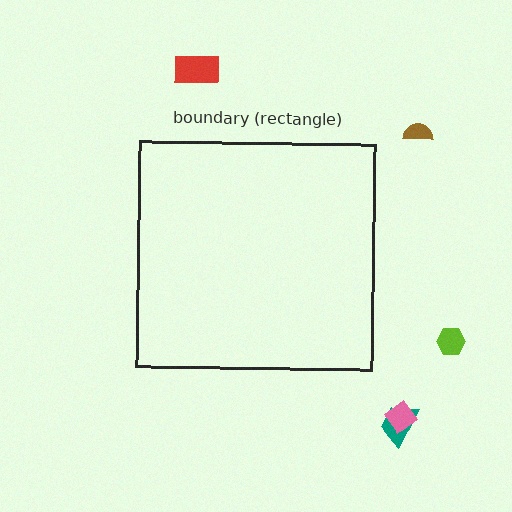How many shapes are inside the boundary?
0 inside, 5 outside.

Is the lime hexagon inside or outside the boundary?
Outside.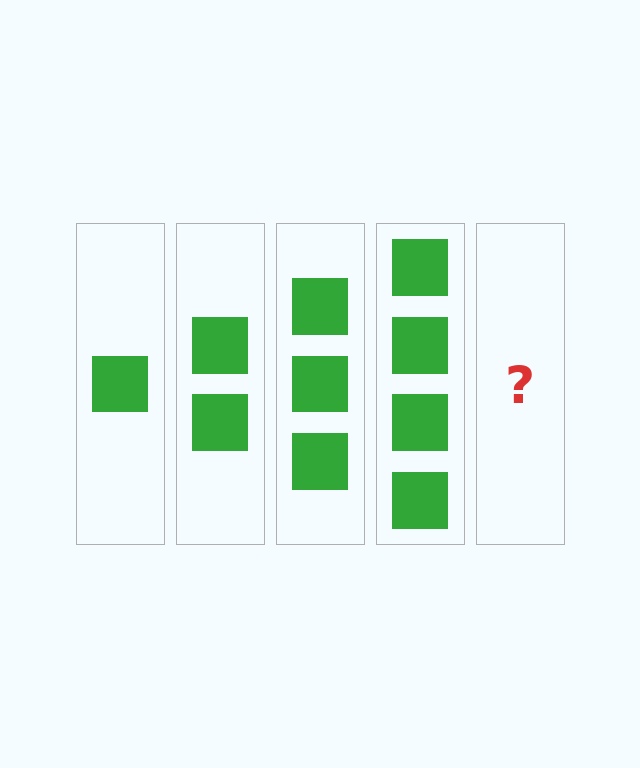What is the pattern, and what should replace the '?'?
The pattern is that each step adds one more square. The '?' should be 5 squares.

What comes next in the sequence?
The next element should be 5 squares.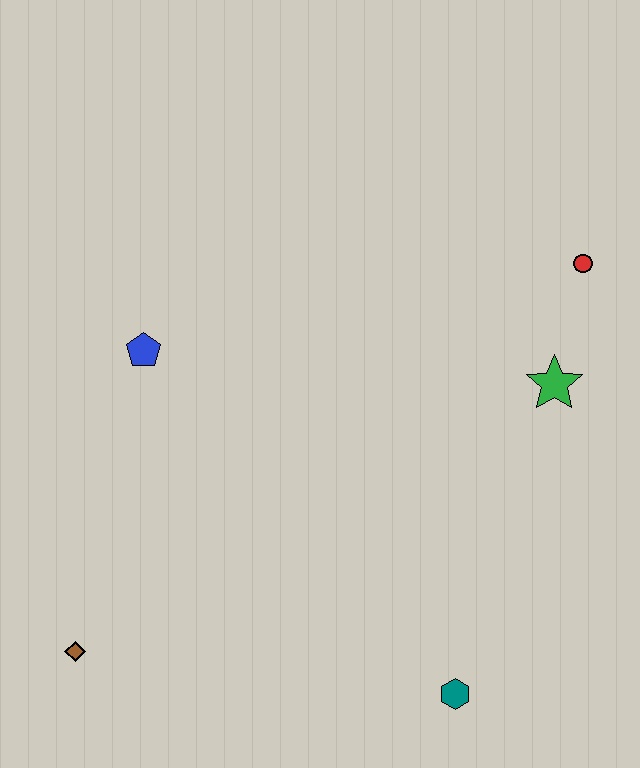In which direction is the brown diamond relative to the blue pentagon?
The brown diamond is below the blue pentagon.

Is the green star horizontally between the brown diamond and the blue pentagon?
No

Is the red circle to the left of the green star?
No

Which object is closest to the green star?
The red circle is closest to the green star.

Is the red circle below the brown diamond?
No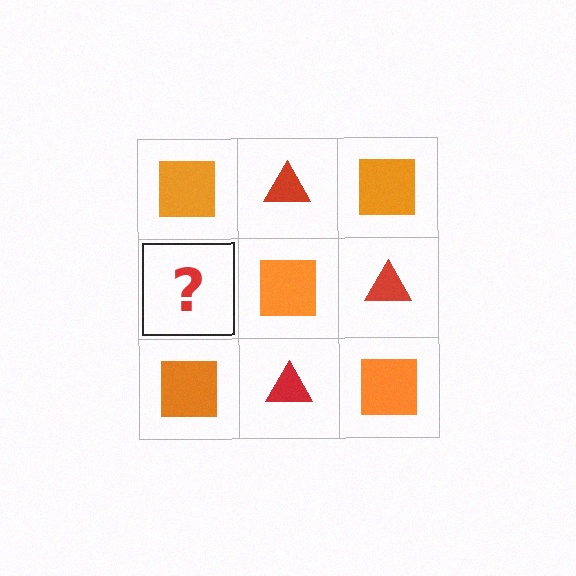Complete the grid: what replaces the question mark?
The question mark should be replaced with a red triangle.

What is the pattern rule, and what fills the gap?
The rule is that it alternates orange square and red triangle in a checkerboard pattern. The gap should be filled with a red triangle.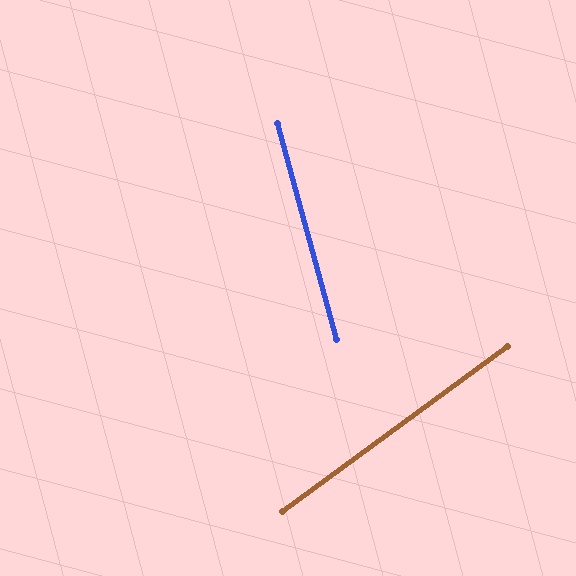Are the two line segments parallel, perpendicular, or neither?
Neither parallel nor perpendicular — they differ by about 69°.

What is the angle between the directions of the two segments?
Approximately 69 degrees.